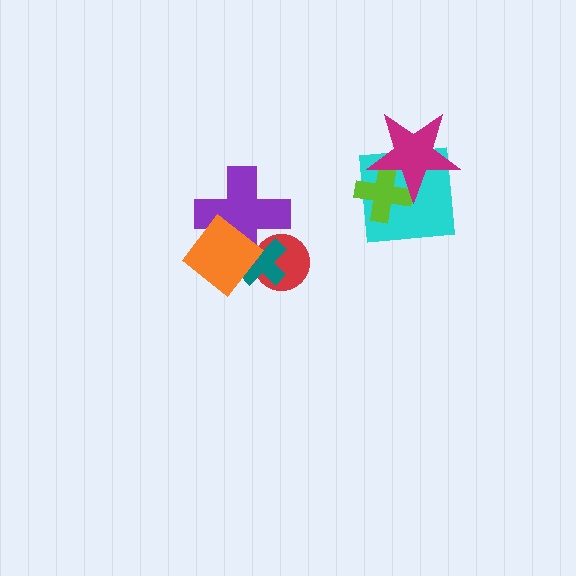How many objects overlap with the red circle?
3 objects overlap with the red circle.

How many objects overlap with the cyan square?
2 objects overlap with the cyan square.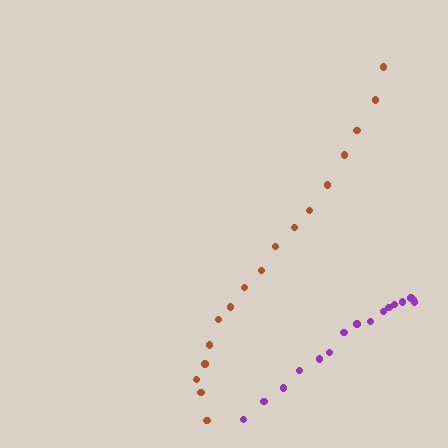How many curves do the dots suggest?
There are 2 distinct paths.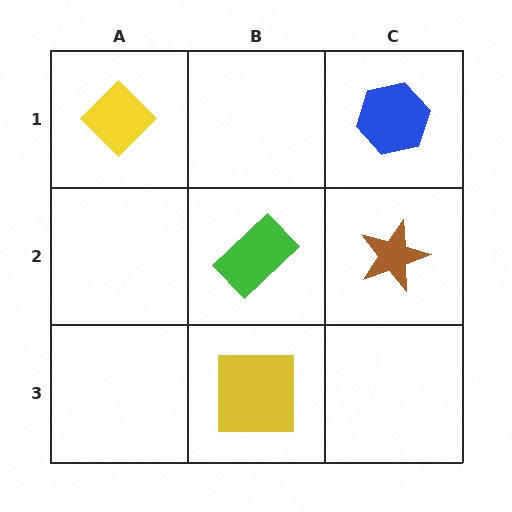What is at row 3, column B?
A yellow square.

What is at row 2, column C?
A brown star.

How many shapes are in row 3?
1 shape.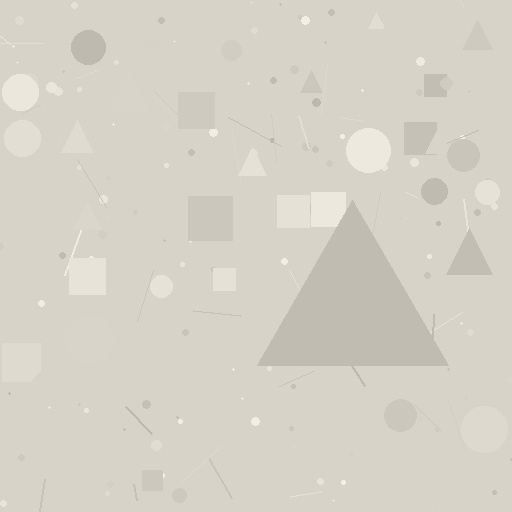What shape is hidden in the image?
A triangle is hidden in the image.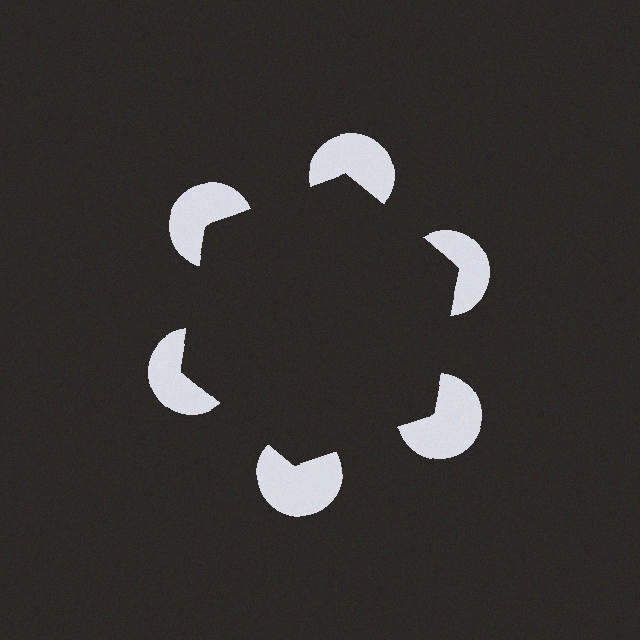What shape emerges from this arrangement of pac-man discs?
An illusory hexagon — its edges are inferred from the aligned wedge cuts in the pac-man discs, not physically drawn.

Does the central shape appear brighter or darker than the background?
It typically appears slightly darker than the background, even though no actual brightness change is drawn.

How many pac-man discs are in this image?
There are 6 — one at each vertex of the illusory hexagon.